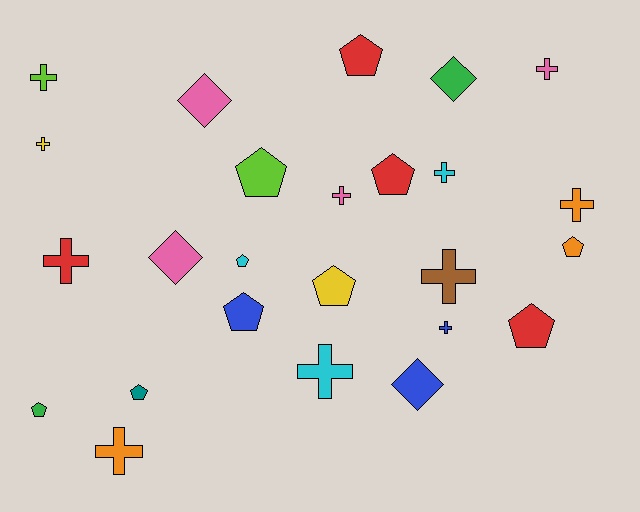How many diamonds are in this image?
There are 4 diamonds.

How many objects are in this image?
There are 25 objects.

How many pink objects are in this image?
There are 4 pink objects.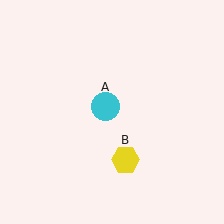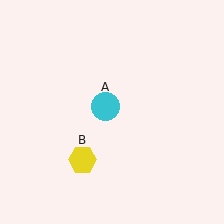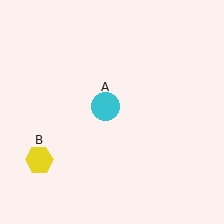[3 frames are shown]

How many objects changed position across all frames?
1 object changed position: yellow hexagon (object B).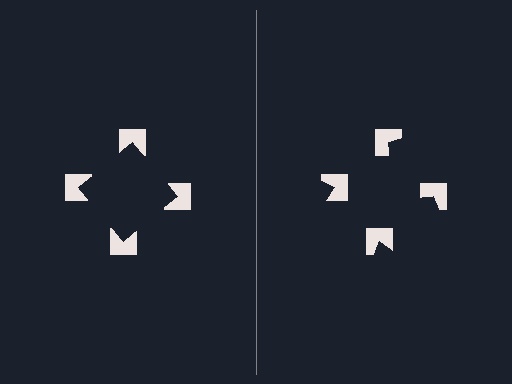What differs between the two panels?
The notched squares are positioned identically on both sides; only the wedge orientations differ. On the left they align to a square; on the right they are misaligned.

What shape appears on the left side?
An illusory square.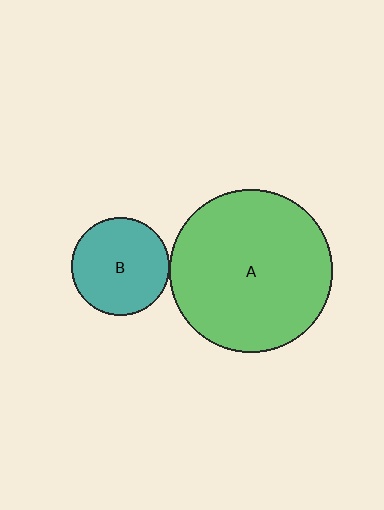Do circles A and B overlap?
Yes.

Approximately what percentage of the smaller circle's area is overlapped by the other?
Approximately 5%.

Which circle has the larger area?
Circle A (green).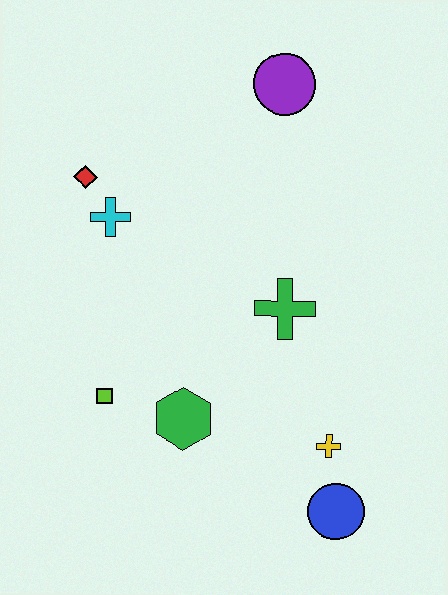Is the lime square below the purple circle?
Yes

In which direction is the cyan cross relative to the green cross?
The cyan cross is to the left of the green cross.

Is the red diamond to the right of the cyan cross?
No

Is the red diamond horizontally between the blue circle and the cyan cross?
No